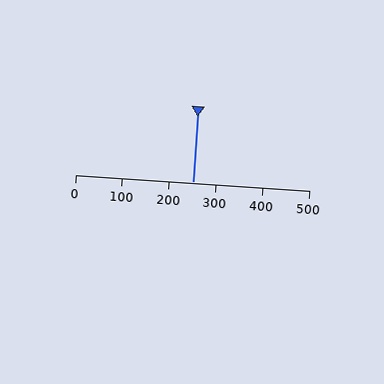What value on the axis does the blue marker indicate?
The marker indicates approximately 250.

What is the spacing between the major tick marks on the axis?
The major ticks are spaced 100 apart.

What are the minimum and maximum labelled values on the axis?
The axis runs from 0 to 500.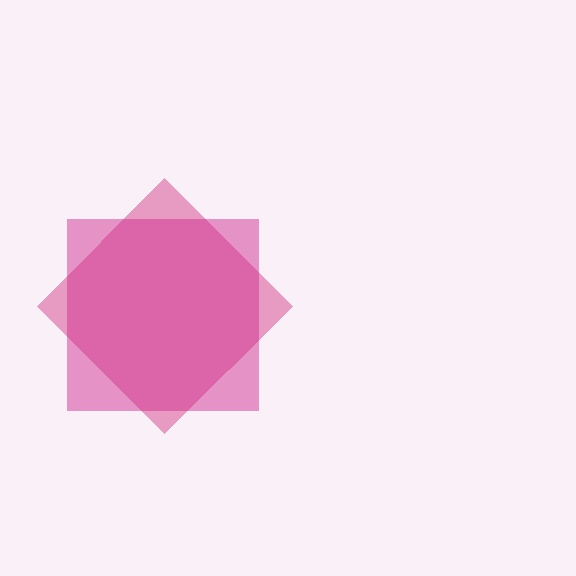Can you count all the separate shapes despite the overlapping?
Yes, there are 2 separate shapes.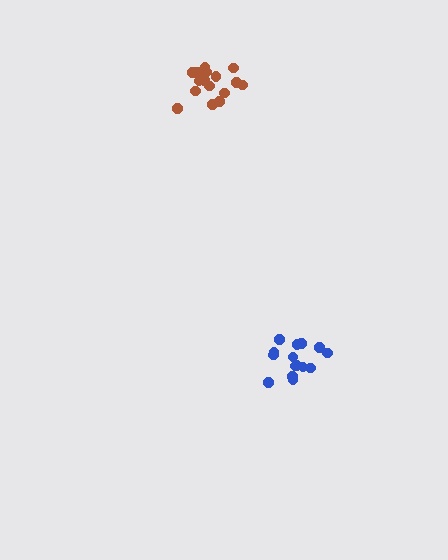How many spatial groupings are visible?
There are 2 spatial groupings.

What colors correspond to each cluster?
The clusters are colored: blue, brown.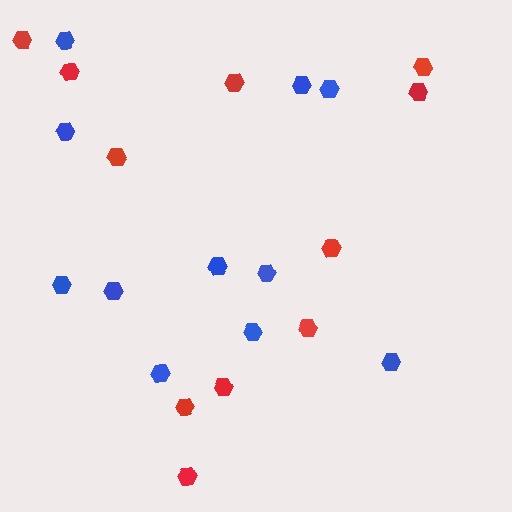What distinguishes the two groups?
There are 2 groups: one group of red hexagons (11) and one group of blue hexagons (11).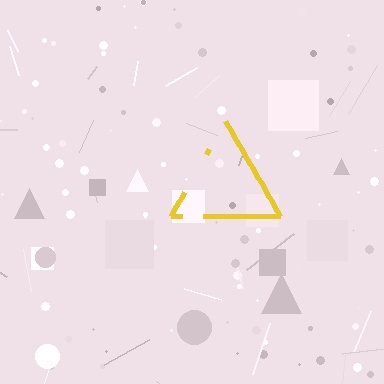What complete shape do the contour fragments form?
The contour fragments form a triangle.